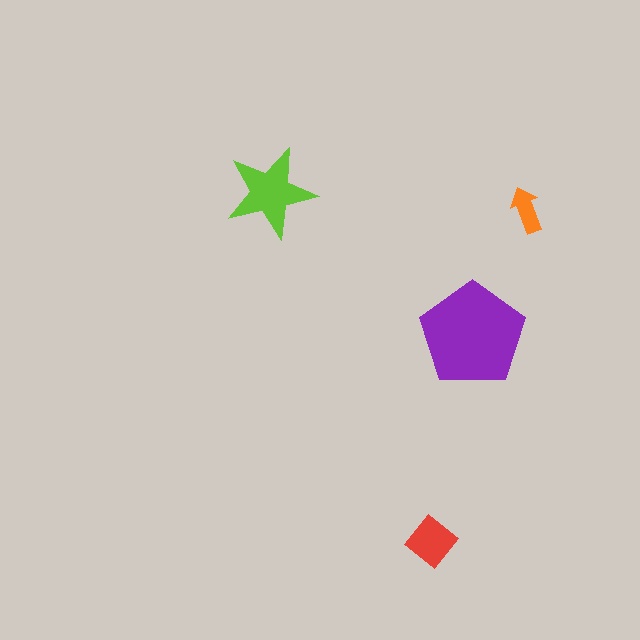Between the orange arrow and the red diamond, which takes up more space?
The red diamond.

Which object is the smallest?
The orange arrow.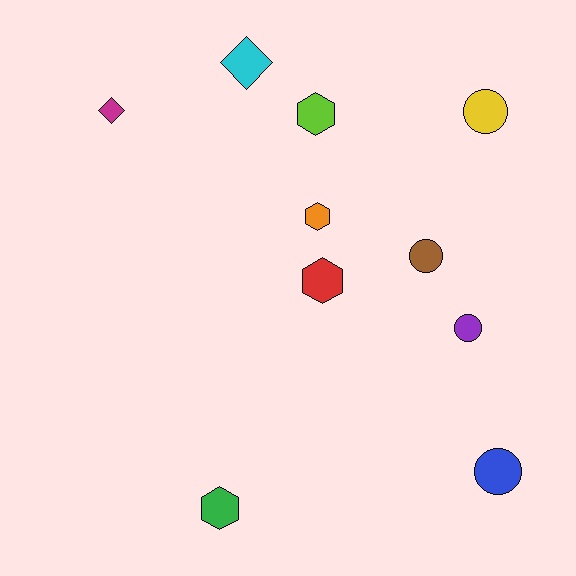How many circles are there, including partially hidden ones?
There are 4 circles.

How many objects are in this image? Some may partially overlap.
There are 10 objects.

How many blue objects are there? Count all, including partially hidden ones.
There is 1 blue object.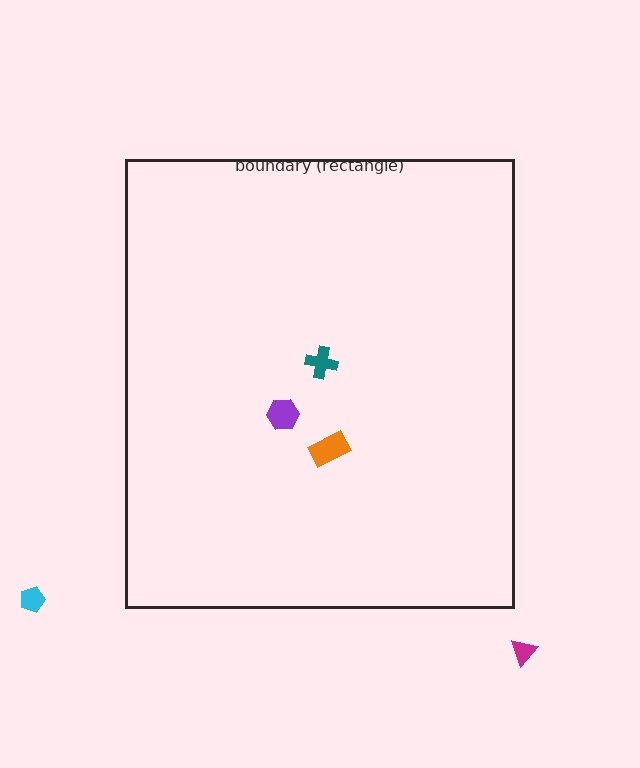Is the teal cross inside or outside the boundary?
Inside.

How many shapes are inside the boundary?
3 inside, 2 outside.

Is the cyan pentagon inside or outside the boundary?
Outside.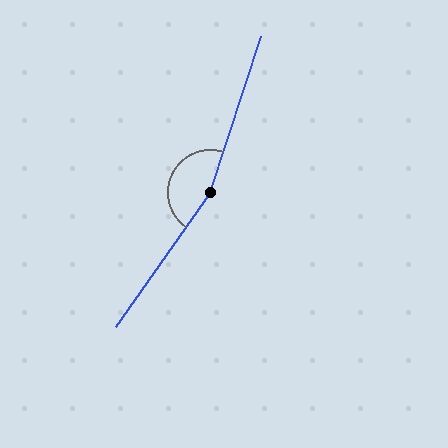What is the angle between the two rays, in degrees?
Approximately 163 degrees.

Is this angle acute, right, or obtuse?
It is obtuse.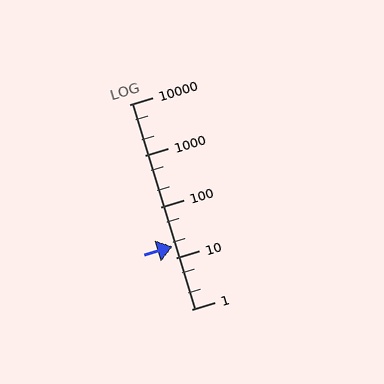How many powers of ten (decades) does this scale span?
The scale spans 4 decades, from 1 to 10000.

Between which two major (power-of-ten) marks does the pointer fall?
The pointer is between 10 and 100.